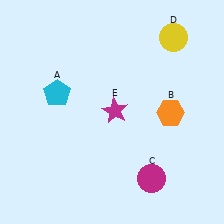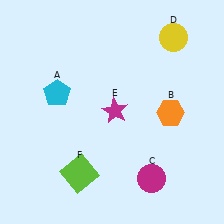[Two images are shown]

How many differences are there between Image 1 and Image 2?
There is 1 difference between the two images.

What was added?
A lime square (F) was added in Image 2.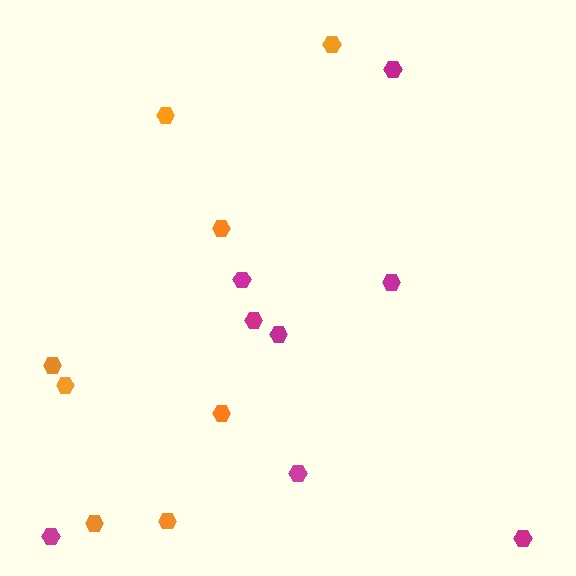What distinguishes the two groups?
There are 2 groups: one group of magenta hexagons (8) and one group of orange hexagons (8).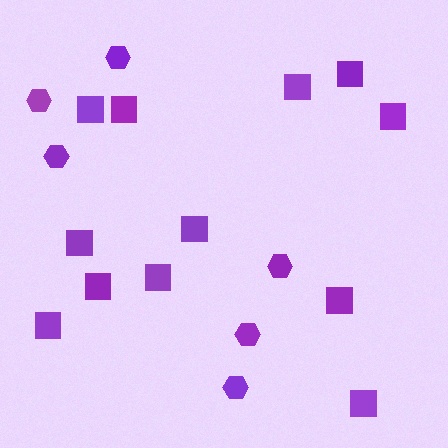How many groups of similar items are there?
There are 2 groups: one group of squares (12) and one group of hexagons (6).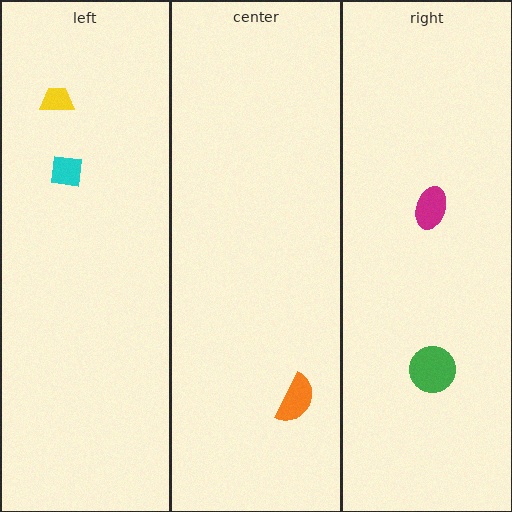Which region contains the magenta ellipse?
The right region.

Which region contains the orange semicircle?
The center region.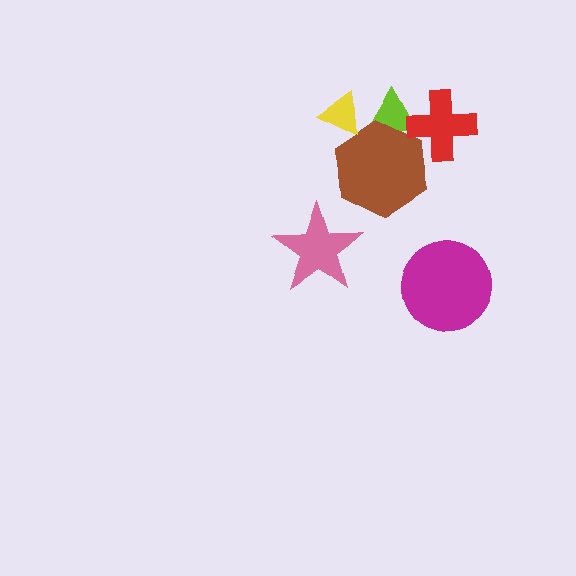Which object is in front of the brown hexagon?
The red cross is in front of the brown hexagon.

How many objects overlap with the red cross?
2 objects overlap with the red cross.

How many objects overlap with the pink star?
0 objects overlap with the pink star.